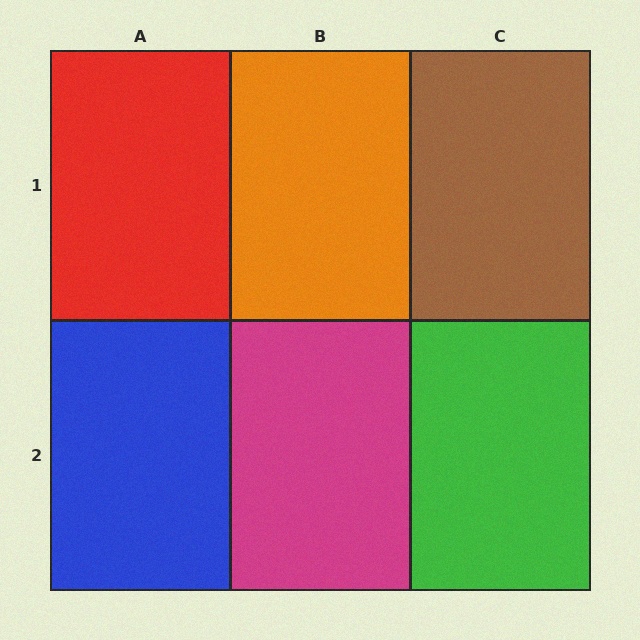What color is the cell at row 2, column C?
Green.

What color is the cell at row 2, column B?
Magenta.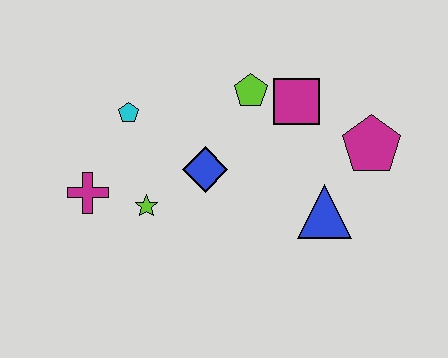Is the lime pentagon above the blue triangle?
Yes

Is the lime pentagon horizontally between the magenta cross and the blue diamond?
No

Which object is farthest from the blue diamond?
The magenta pentagon is farthest from the blue diamond.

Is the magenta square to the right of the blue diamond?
Yes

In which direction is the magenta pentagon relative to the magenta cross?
The magenta pentagon is to the right of the magenta cross.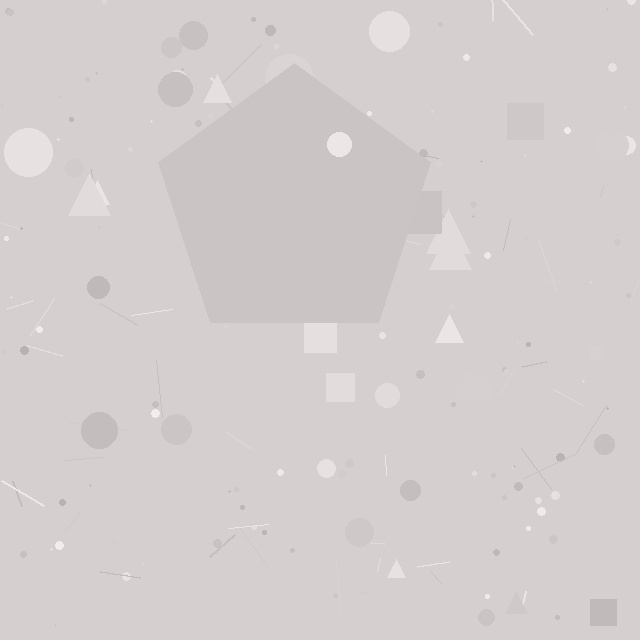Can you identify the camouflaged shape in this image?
The camouflaged shape is a pentagon.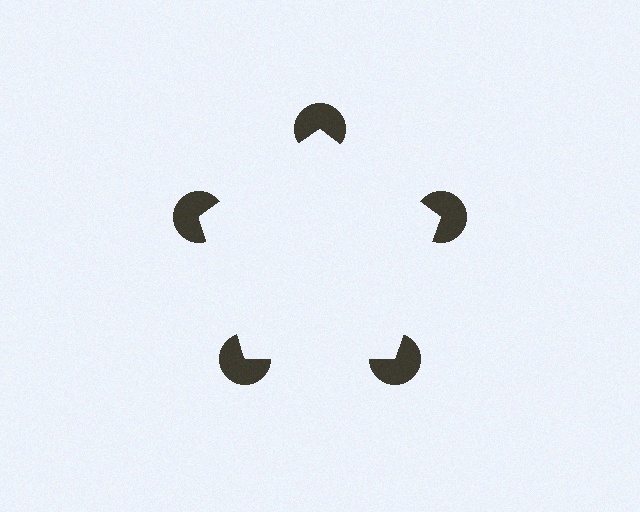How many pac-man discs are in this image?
There are 5 — one at each vertex of the illusory pentagon.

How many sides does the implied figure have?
5 sides.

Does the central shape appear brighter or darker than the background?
It typically appears slightly brighter than the background, even though no actual brightness change is drawn.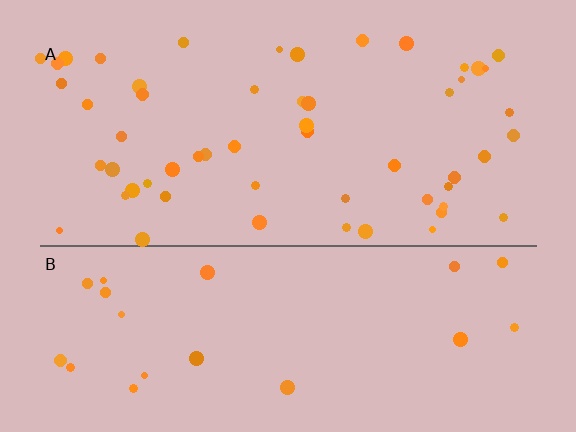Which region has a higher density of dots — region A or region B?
A (the top).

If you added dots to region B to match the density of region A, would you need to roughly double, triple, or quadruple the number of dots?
Approximately triple.